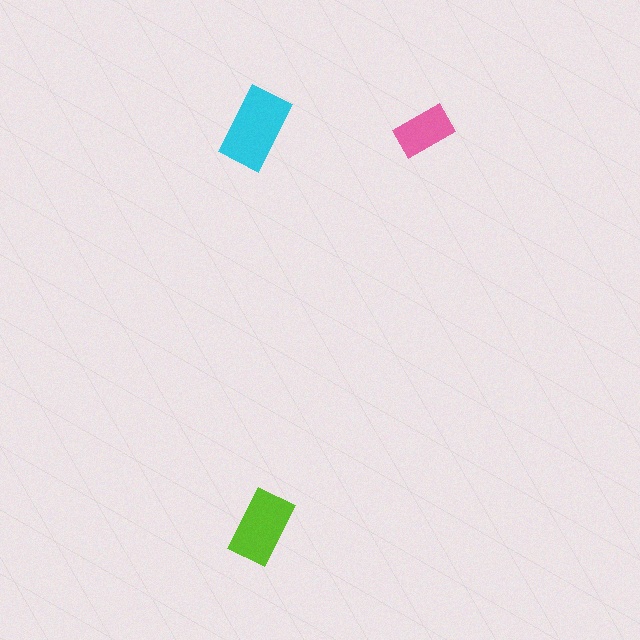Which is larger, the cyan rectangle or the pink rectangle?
The cyan one.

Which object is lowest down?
The lime rectangle is bottommost.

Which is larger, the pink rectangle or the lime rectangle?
The lime one.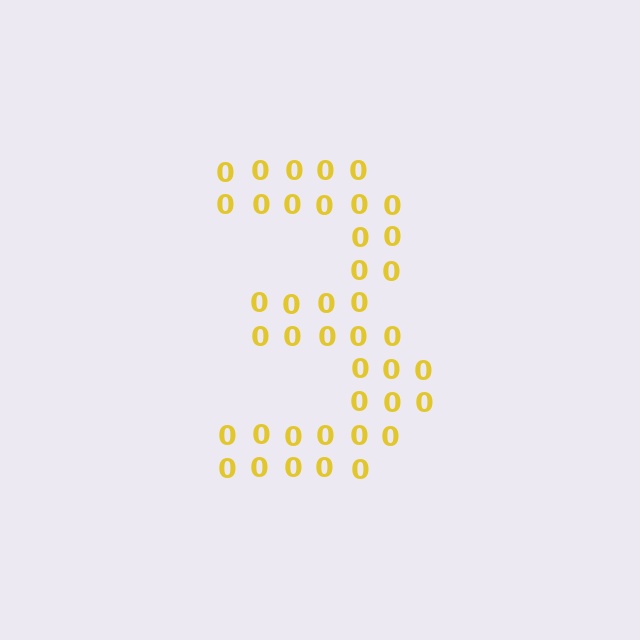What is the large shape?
The large shape is the digit 3.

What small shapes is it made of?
It is made of small digit 0's.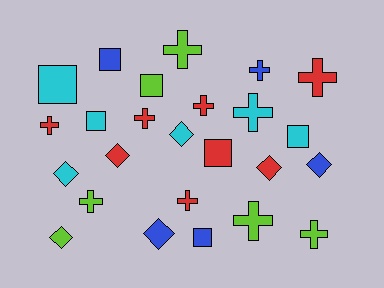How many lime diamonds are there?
There is 1 lime diamond.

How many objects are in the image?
There are 25 objects.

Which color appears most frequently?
Red, with 8 objects.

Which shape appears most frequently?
Cross, with 11 objects.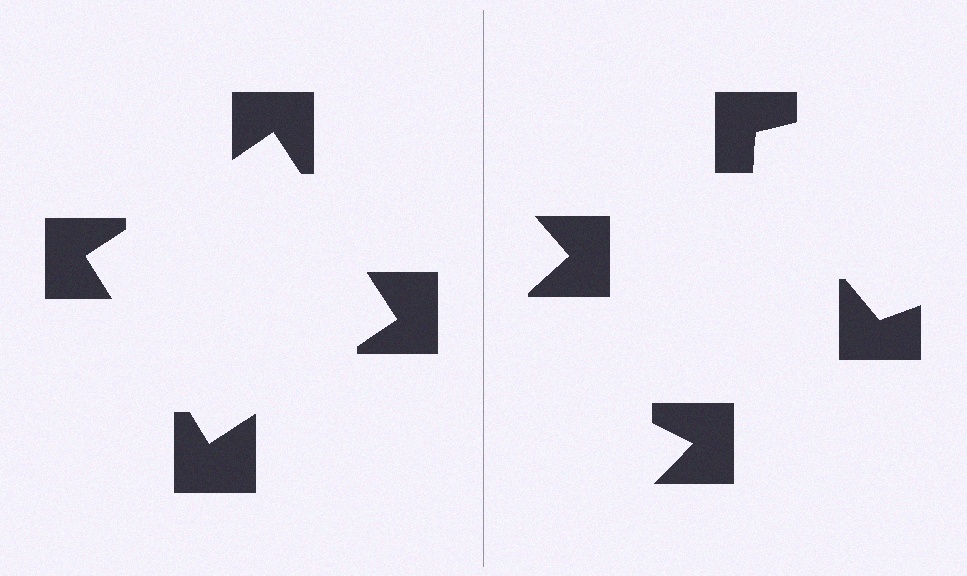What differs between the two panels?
The notched squares are positioned identically on both sides; only the wedge orientations differ. On the left they align to a square; on the right they are misaligned.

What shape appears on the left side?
An illusory square.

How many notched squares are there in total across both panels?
8 — 4 on each side.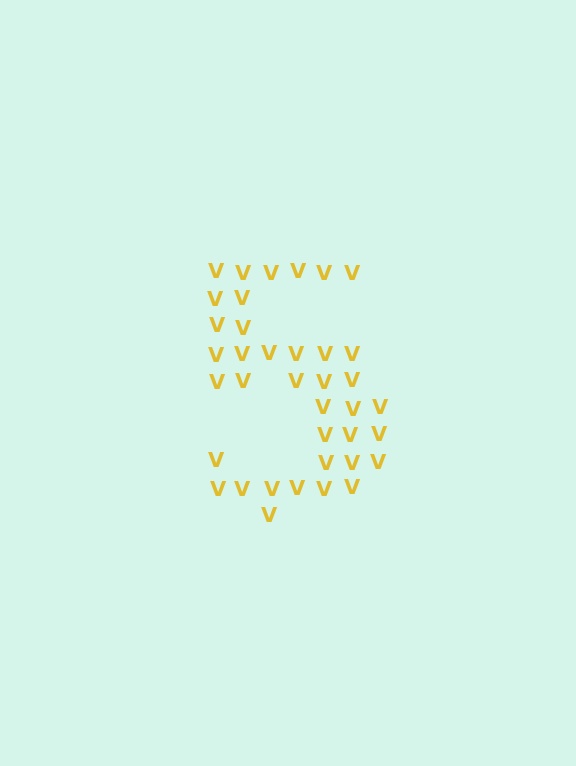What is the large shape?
The large shape is the digit 5.